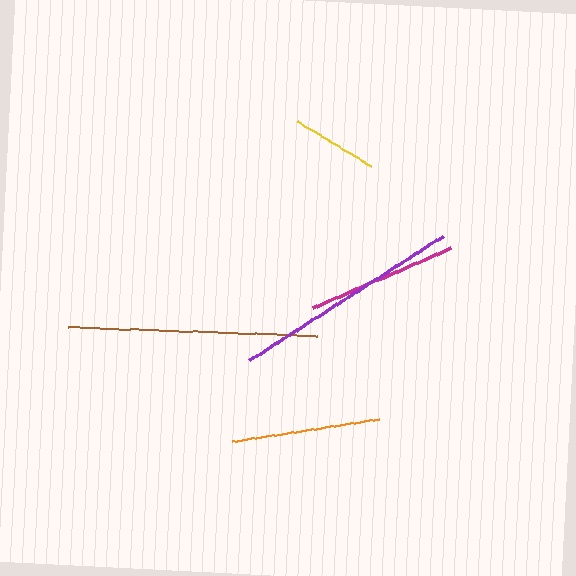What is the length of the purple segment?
The purple segment is approximately 230 pixels long.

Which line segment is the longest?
The brown line is the longest at approximately 249 pixels.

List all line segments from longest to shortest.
From longest to shortest: brown, purple, magenta, orange, yellow.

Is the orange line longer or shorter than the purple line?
The purple line is longer than the orange line.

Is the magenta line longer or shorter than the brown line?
The brown line is longer than the magenta line.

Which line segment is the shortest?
The yellow line is the shortest at approximately 86 pixels.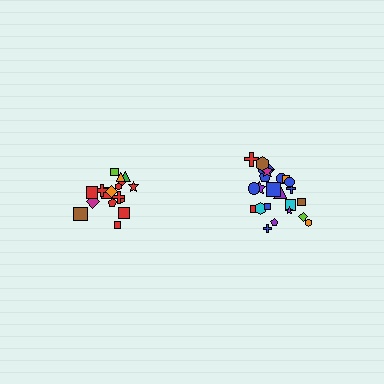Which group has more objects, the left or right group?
The right group.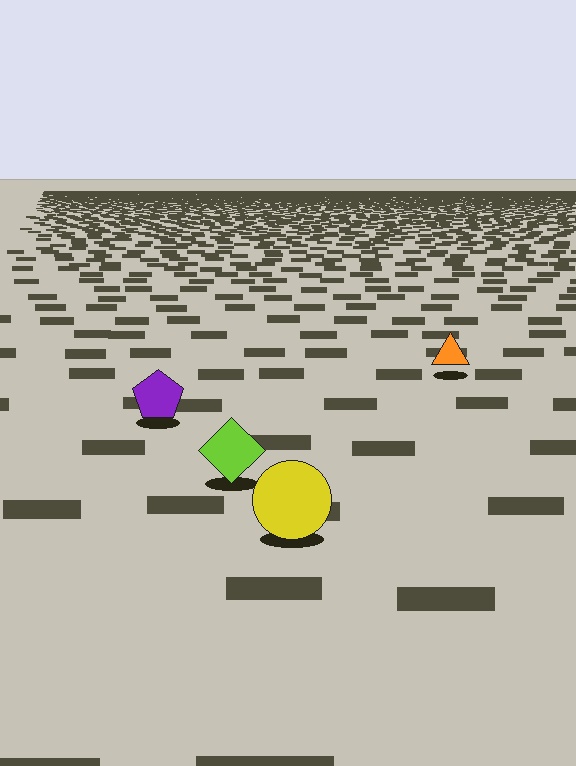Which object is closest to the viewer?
The yellow circle is closest. The texture marks near it are larger and more spread out.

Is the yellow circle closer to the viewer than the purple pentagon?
Yes. The yellow circle is closer — you can tell from the texture gradient: the ground texture is coarser near it.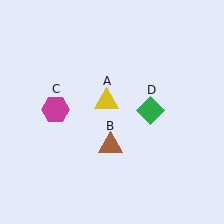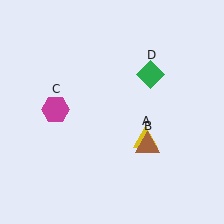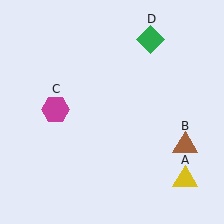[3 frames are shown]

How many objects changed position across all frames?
3 objects changed position: yellow triangle (object A), brown triangle (object B), green diamond (object D).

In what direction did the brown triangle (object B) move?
The brown triangle (object B) moved right.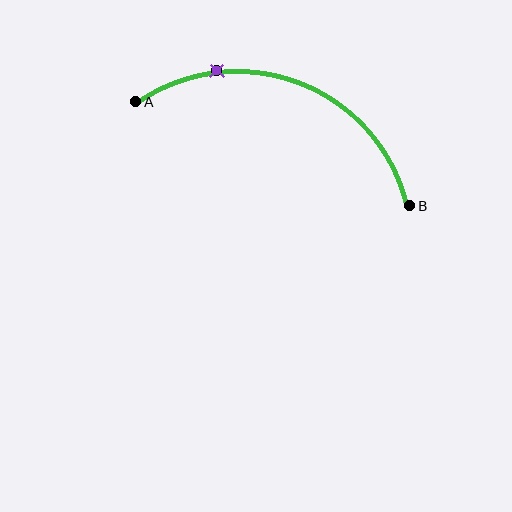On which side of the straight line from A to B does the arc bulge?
The arc bulges above the straight line connecting A and B.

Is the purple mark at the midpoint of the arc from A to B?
No. The purple mark lies on the arc but is closer to endpoint A. The arc midpoint would be at the point on the curve equidistant along the arc from both A and B.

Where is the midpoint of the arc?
The arc midpoint is the point on the curve farthest from the straight line joining A and B. It sits above that line.